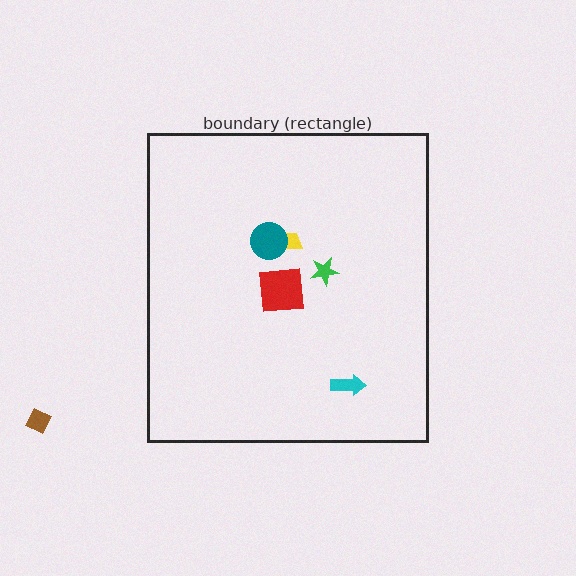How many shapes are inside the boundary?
5 inside, 1 outside.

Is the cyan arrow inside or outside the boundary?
Inside.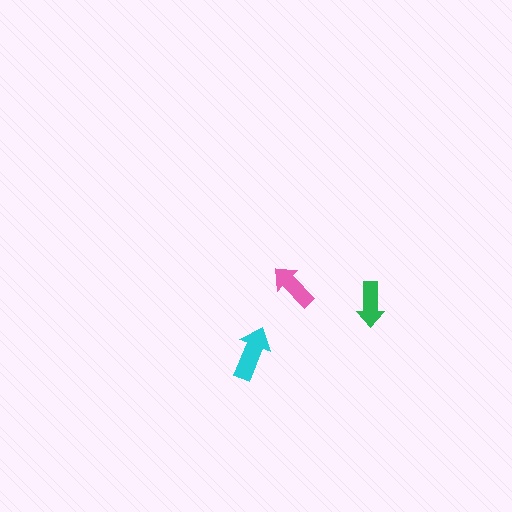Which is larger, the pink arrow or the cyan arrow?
The cyan one.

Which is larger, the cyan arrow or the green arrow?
The cyan one.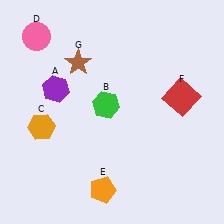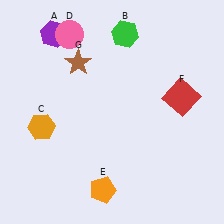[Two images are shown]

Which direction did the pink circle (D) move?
The pink circle (D) moved right.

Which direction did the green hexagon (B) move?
The green hexagon (B) moved up.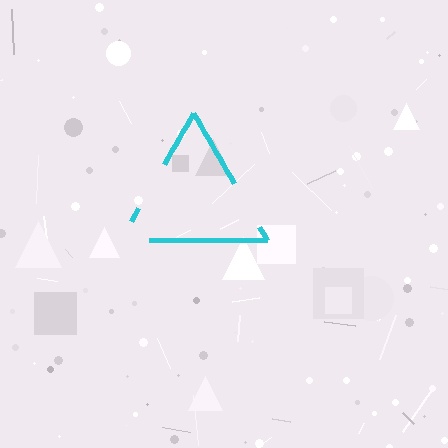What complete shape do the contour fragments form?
The contour fragments form a triangle.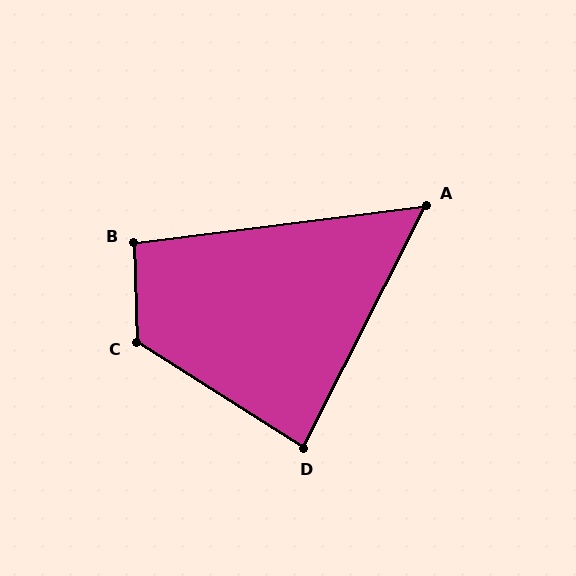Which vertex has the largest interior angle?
C, at approximately 124 degrees.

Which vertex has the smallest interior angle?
A, at approximately 56 degrees.